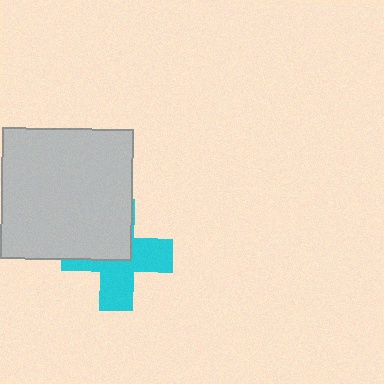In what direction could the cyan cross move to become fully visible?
The cyan cross could move toward the lower-right. That would shift it out from behind the light gray square entirely.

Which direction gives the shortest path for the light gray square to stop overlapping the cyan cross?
Moving toward the upper-left gives the shortest separation.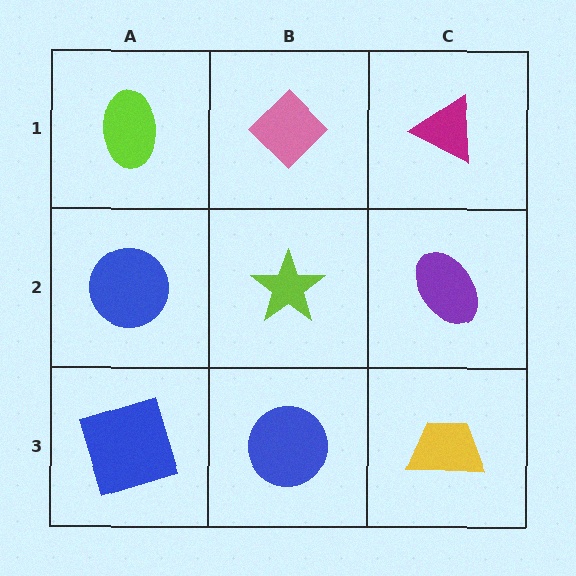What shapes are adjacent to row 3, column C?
A purple ellipse (row 2, column C), a blue circle (row 3, column B).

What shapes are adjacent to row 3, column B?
A lime star (row 2, column B), a blue square (row 3, column A), a yellow trapezoid (row 3, column C).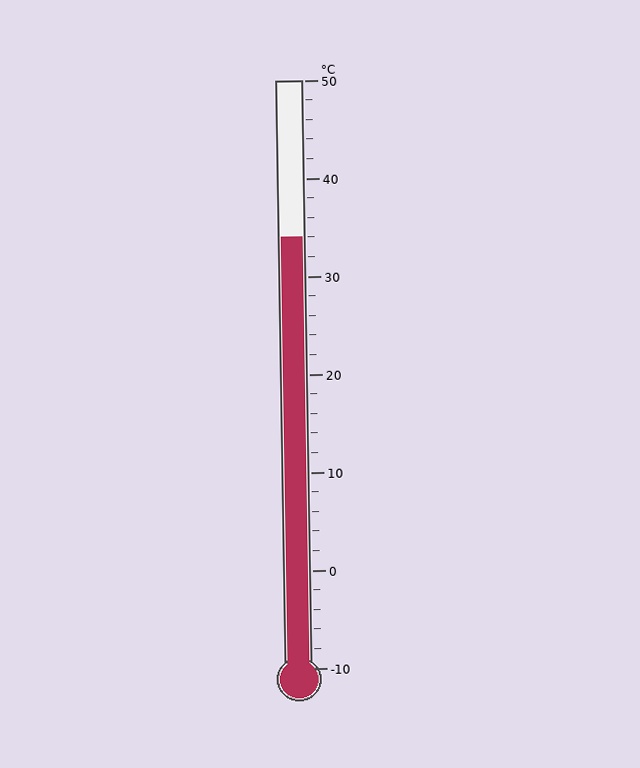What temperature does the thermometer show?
The thermometer shows approximately 34°C.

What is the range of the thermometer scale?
The thermometer scale ranges from -10°C to 50°C.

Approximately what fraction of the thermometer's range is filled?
The thermometer is filled to approximately 75% of its range.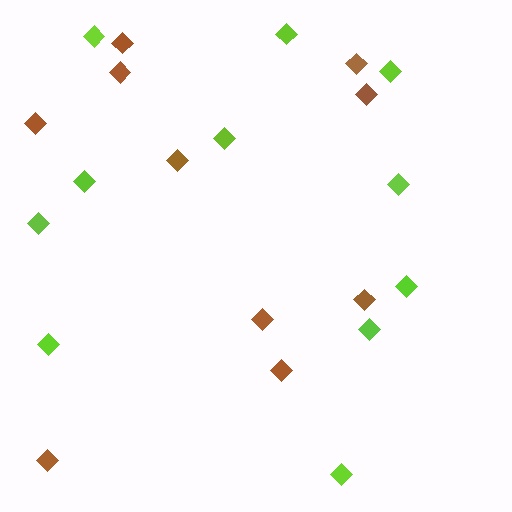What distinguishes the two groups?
There are 2 groups: one group of lime diamonds (11) and one group of brown diamonds (10).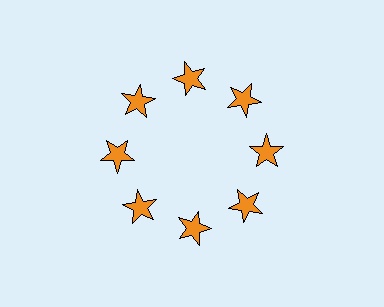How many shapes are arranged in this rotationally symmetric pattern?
There are 8 shapes, arranged in 8 groups of 1.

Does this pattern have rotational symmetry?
Yes, this pattern has 8-fold rotational symmetry. It looks the same after rotating 45 degrees around the center.